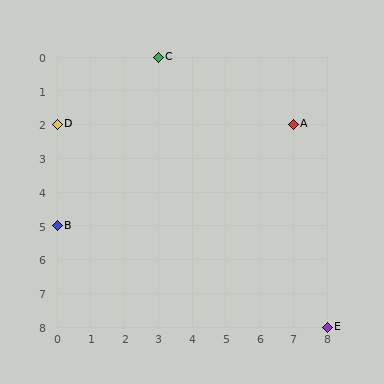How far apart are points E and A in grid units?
Points E and A are 1 column and 6 rows apart (about 6.1 grid units diagonally).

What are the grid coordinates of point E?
Point E is at grid coordinates (8, 8).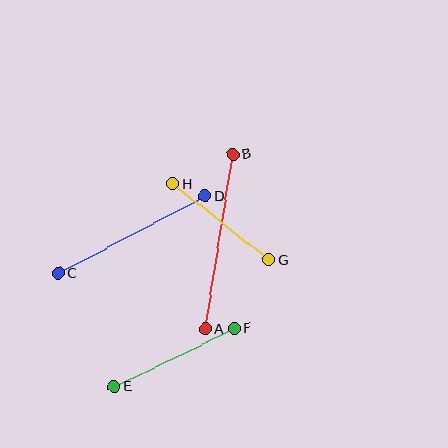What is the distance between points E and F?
The distance is approximately 134 pixels.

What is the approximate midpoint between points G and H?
The midpoint is at approximately (221, 222) pixels.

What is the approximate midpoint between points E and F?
The midpoint is at approximately (175, 357) pixels.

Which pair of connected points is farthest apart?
Points A and B are farthest apart.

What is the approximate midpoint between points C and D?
The midpoint is at approximately (132, 235) pixels.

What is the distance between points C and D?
The distance is approximately 166 pixels.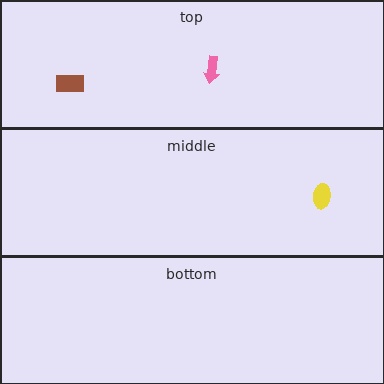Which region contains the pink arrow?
The top region.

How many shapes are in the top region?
2.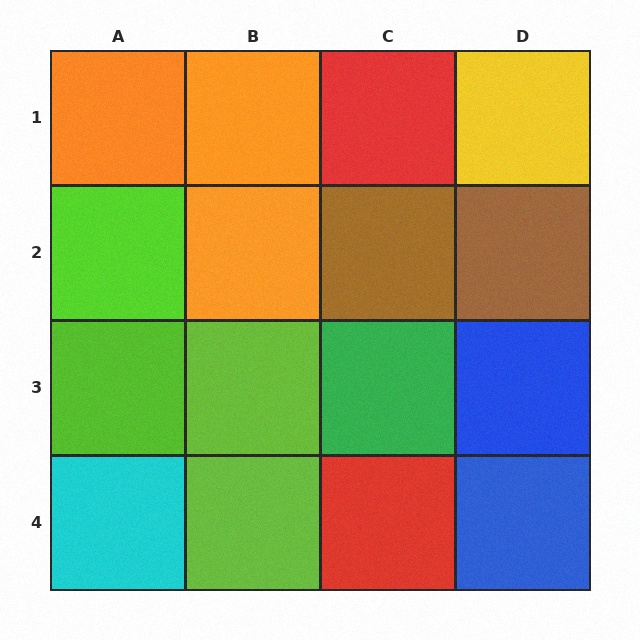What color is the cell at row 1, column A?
Orange.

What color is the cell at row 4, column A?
Cyan.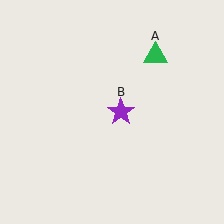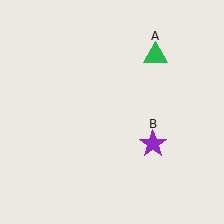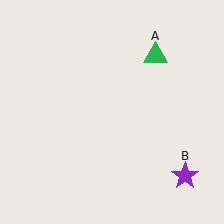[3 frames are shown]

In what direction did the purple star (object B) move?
The purple star (object B) moved down and to the right.